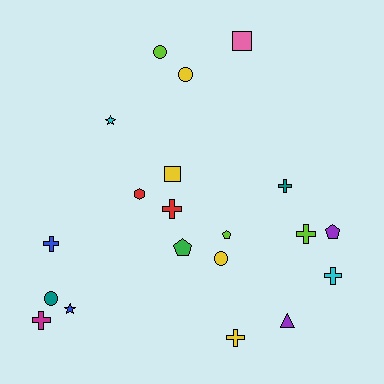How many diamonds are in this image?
There are no diamonds.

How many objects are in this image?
There are 20 objects.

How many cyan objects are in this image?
There are 2 cyan objects.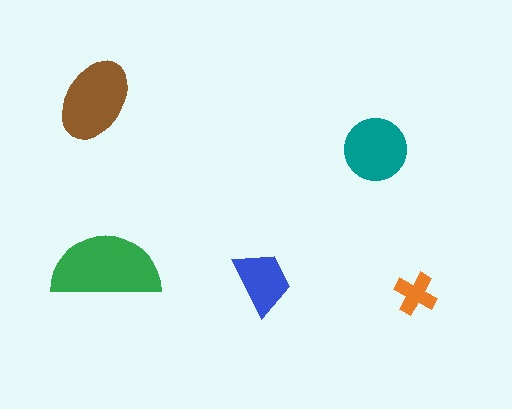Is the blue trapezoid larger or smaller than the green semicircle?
Smaller.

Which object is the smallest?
The orange cross.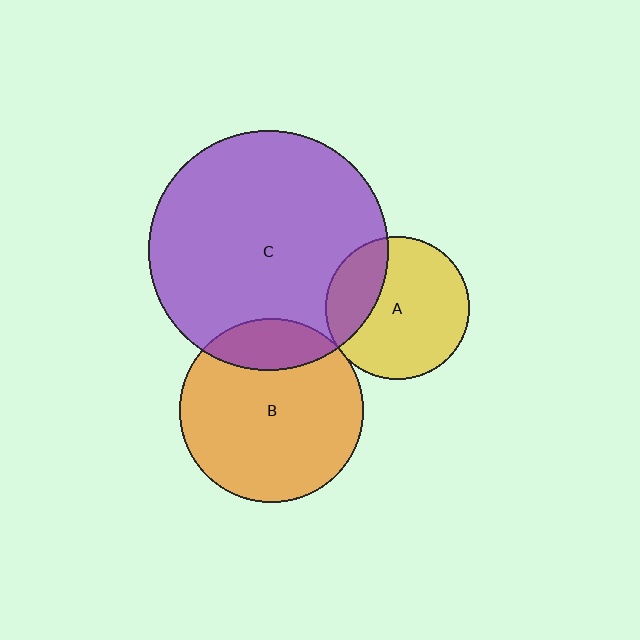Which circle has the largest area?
Circle C (purple).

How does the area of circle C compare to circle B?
Approximately 1.7 times.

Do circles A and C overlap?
Yes.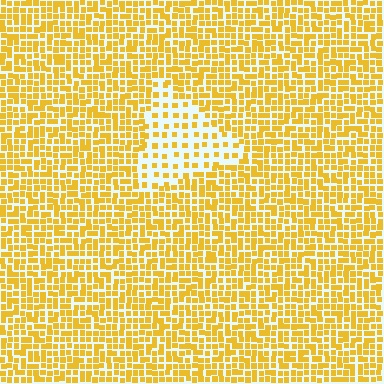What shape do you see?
I see a triangle.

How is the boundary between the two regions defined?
The boundary is defined by a change in element density (approximately 2.3x ratio). All elements are the same color, size, and shape.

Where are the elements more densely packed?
The elements are more densely packed outside the triangle boundary.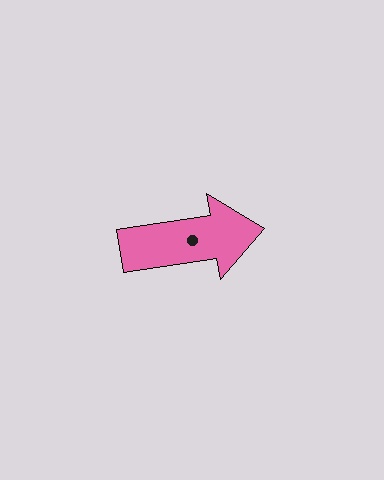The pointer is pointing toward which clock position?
Roughly 3 o'clock.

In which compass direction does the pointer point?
East.